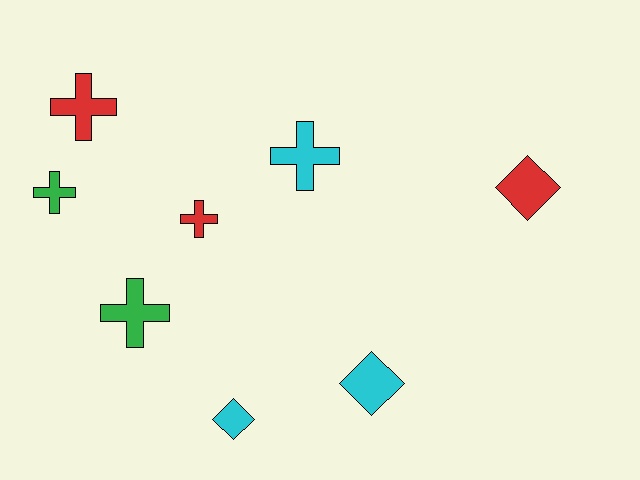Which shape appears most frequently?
Cross, with 5 objects.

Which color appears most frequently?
Cyan, with 3 objects.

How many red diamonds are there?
There is 1 red diamond.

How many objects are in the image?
There are 8 objects.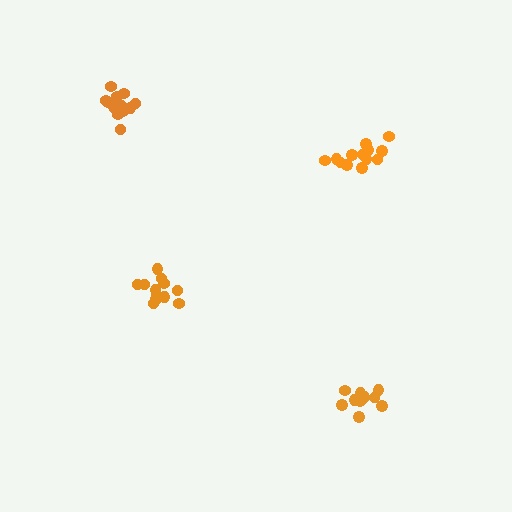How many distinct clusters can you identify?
There are 4 distinct clusters.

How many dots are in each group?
Group 1: 10 dots, Group 2: 14 dots, Group 3: 12 dots, Group 4: 12 dots (48 total).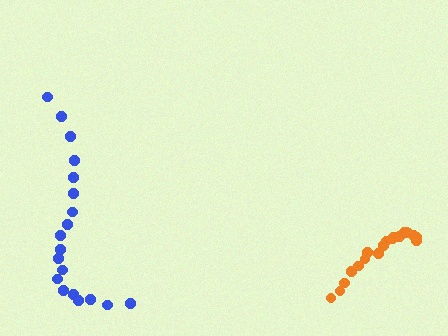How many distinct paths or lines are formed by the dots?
There are 2 distinct paths.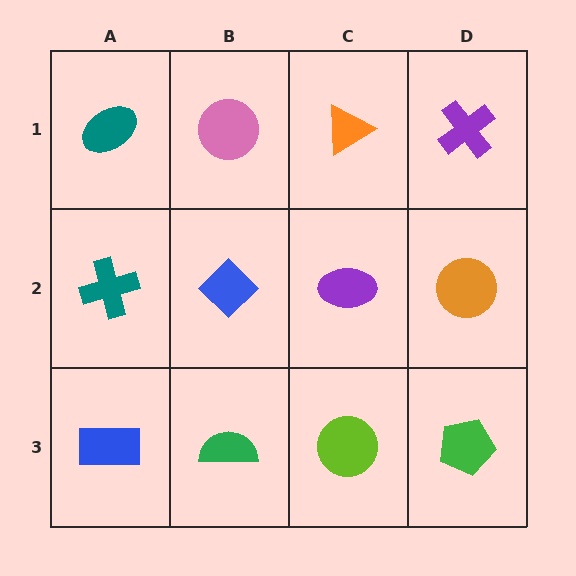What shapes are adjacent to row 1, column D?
An orange circle (row 2, column D), an orange triangle (row 1, column C).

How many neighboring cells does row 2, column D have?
3.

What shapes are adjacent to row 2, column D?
A purple cross (row 1, column D), a green pentagon (row 3, column D), a purple ellipse (row 2, column C).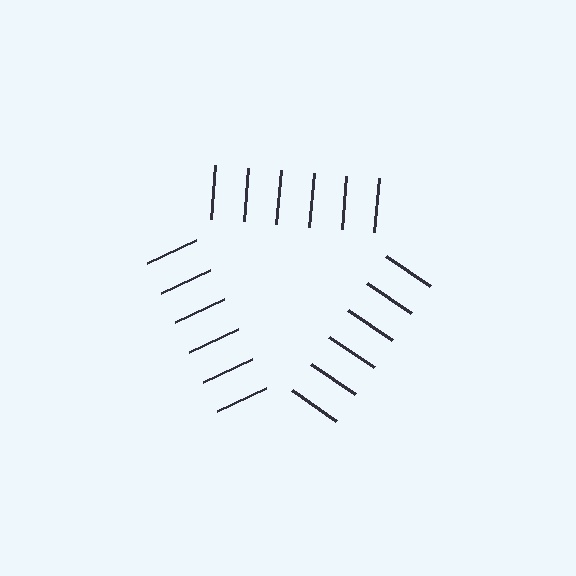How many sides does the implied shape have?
3 sides — the line-ends trace a triangle.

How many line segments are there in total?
18 — 6 along each of the 3 edges.